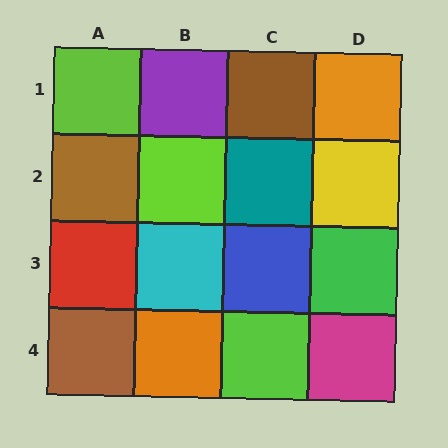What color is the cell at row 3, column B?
Cyan.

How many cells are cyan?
1 cell is cyan.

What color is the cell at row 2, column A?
Brown.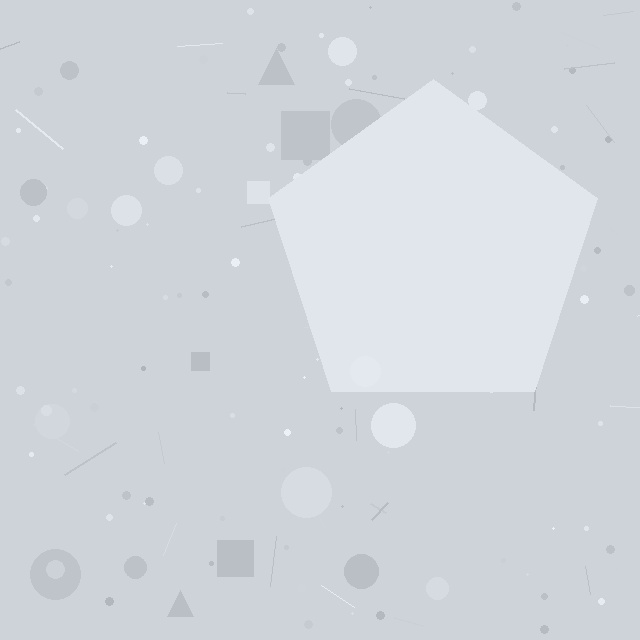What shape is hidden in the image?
A pentagon is hidden in the image.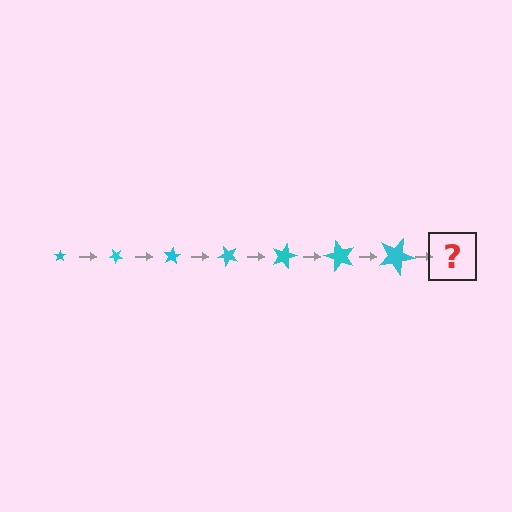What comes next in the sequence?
The next element should be a star, larger than the previous one and rotated 280 degrees from the start.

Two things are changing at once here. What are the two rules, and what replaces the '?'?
The two rules are that the star grows larger each step and it rotates 40 degrees each step. The '?' should be a star, larger than the previous one and rotated 280 degrees from the start.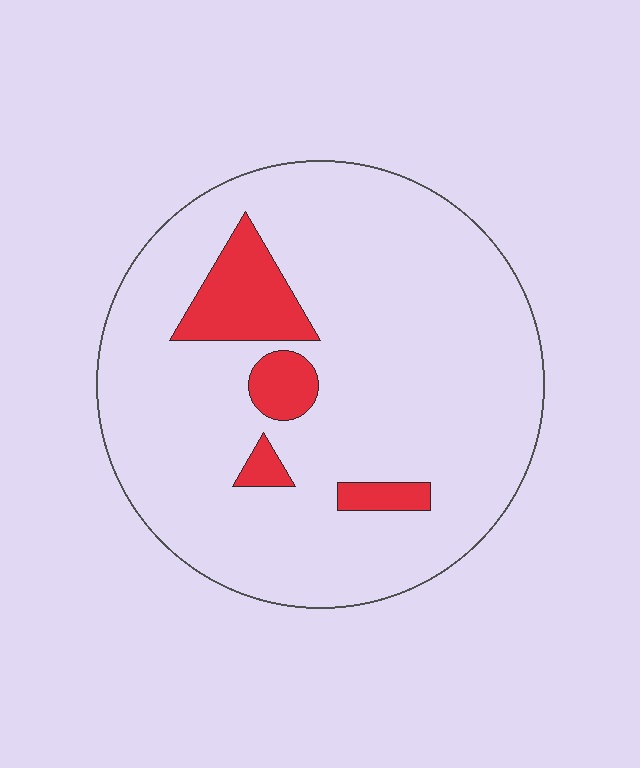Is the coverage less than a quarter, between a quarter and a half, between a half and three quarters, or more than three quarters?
Less than a quarter.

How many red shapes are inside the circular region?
4.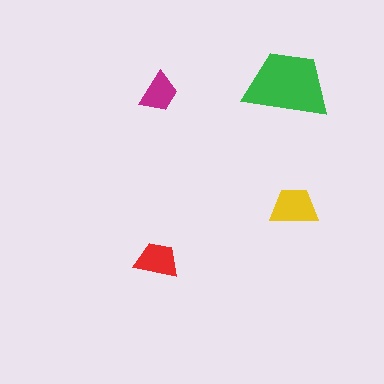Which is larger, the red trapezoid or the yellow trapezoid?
The yellow one.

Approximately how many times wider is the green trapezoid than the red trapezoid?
About 2 times wider.